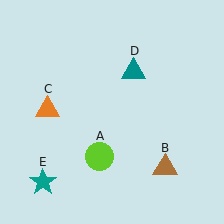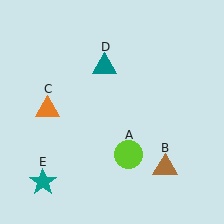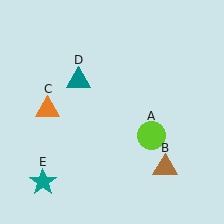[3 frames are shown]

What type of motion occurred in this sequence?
The lime circle (object A), teal triangle (object D) rotated counterclockwise around the center of the scene.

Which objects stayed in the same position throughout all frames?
Brown triangle (object B) and orange triangle (object C) and teal star (object E) remained stationary.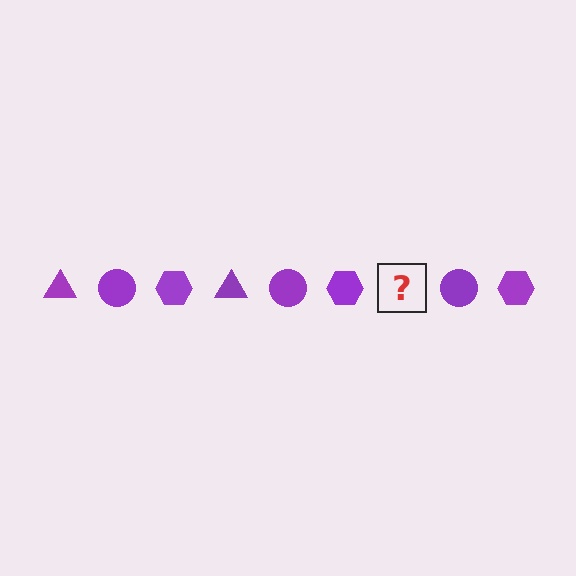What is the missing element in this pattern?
The missing element is a purple triangle.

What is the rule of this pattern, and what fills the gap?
The rule is that the pattern cycles through triangle, circle, hexagon shapes in purple. The gap should be filled with a purple triangle.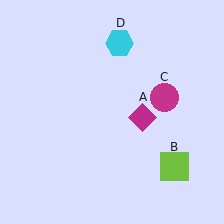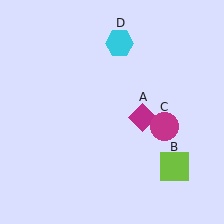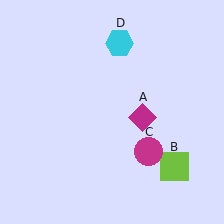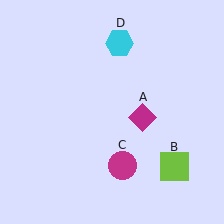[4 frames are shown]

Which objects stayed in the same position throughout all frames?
Magenta diamond (object A) and lime square (object B) and cyan hexagon (object D) remained stationary.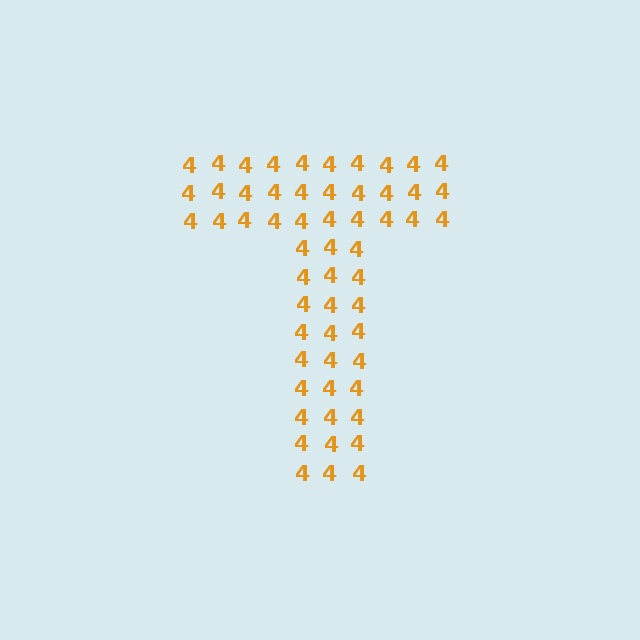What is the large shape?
The large shape is the letter T.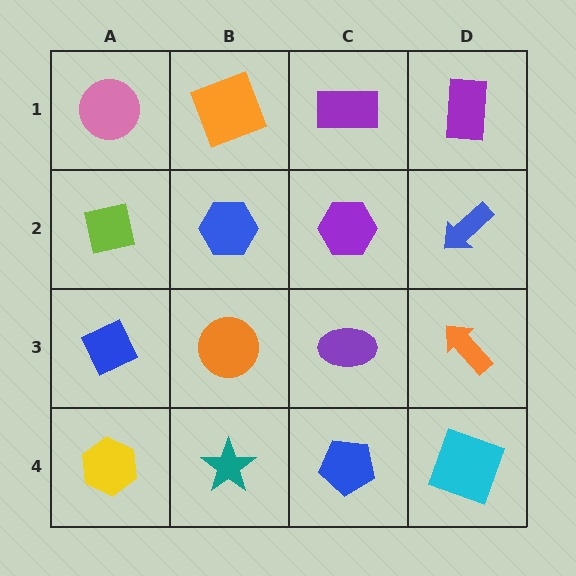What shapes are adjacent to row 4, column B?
An orange circle (row 3, column B), a yellow hexagon (row 4, column A), a blue pentagon (row 4, column C).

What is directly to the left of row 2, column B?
A lime square.